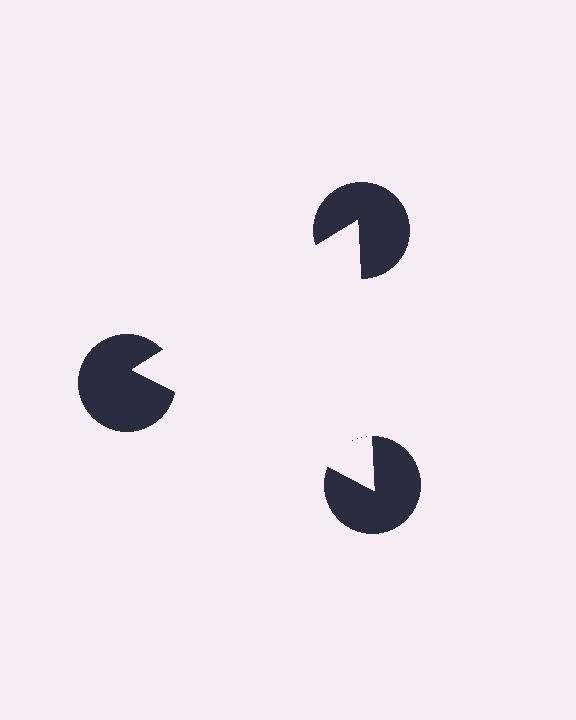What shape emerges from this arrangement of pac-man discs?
An illusory triangle — its edges are inferred from the aligned wedge cuts in the pac-man discs, not physically drawn.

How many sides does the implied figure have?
3 sides.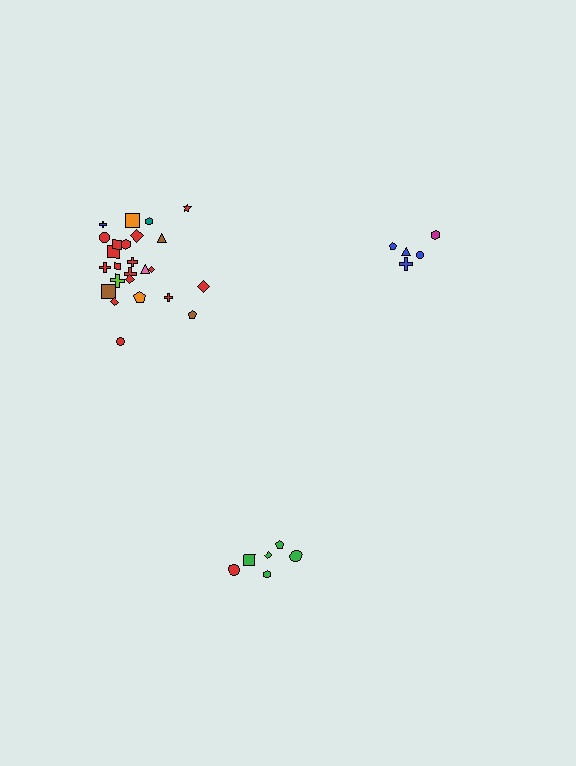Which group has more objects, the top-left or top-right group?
The top-left group.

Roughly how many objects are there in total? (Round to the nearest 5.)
Roughly 35 objects in total.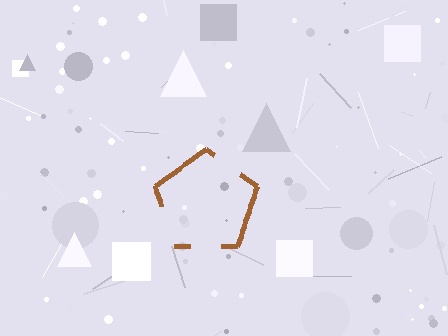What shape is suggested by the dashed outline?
The dashed outline suggests a pentagon.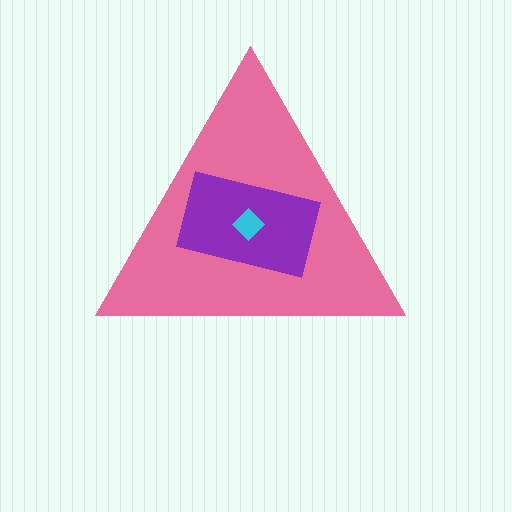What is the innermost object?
The cyan diamond.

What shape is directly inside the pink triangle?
The purple rectangle.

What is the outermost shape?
The pink triangle.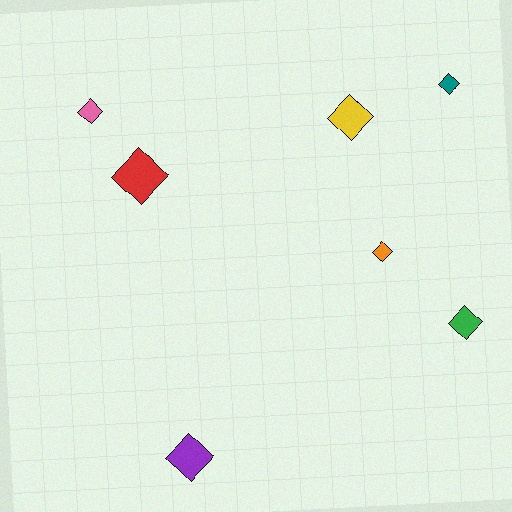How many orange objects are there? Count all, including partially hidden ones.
There is 1 orange object.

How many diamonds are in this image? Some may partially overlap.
There are 7 diamonds.